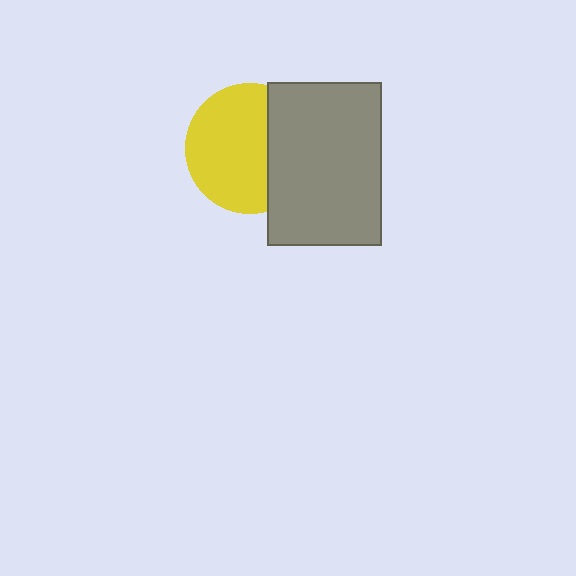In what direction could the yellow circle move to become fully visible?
The yellow circle could move left. That would shift it out from behind the gray rectangle entirely.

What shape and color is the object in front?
The object in front is a gray rectangle.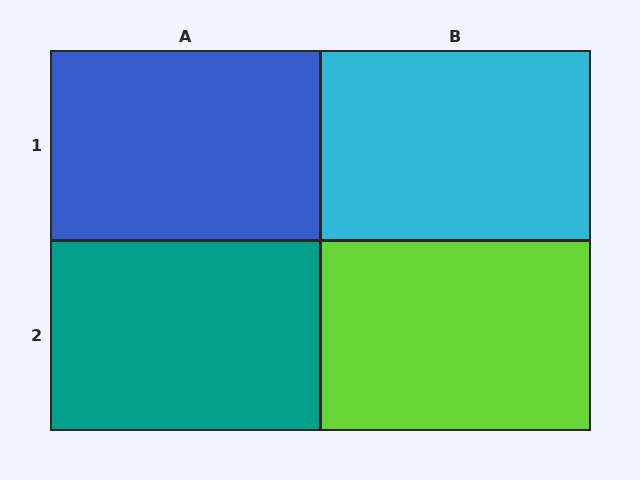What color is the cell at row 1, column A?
Blue.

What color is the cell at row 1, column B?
Cyan.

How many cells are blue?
1 cell is blue.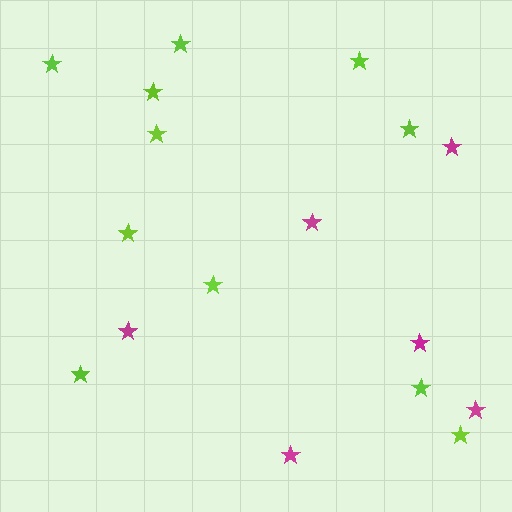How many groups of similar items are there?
There are 2 groups: one group of magenta stars (6) and one group of lime stars (11).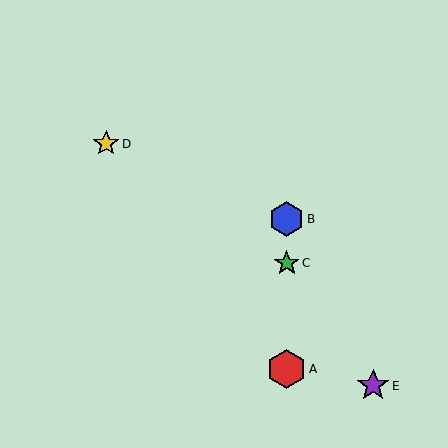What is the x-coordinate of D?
Object D is at x≈106.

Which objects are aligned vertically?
Objects A, B, C are aligned vertically.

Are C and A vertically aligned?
Yes, both are at x≈287.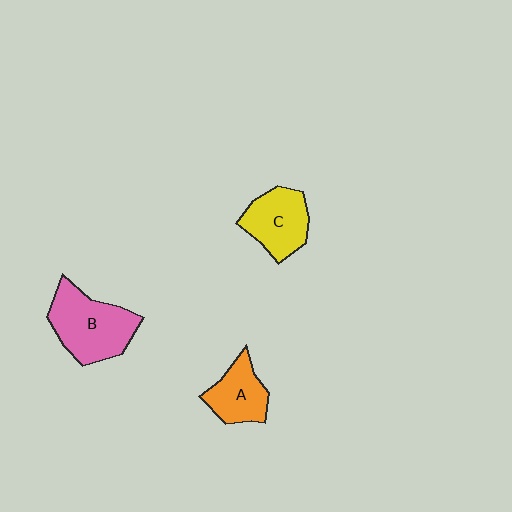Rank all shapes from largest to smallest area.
From largest to smallest: B (pink), C (yellow), A (orange).